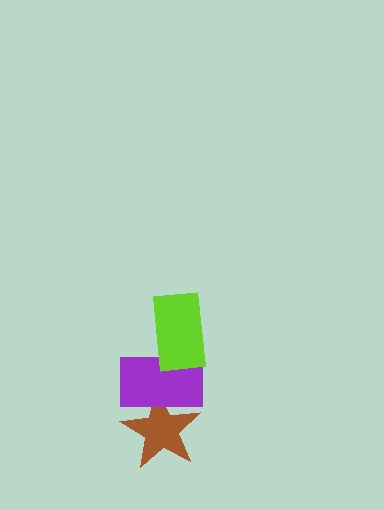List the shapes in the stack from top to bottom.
From top to bottom: the lime rectangle, the purple rectangle, the brown star.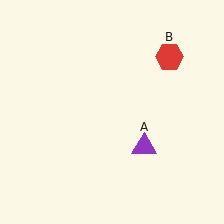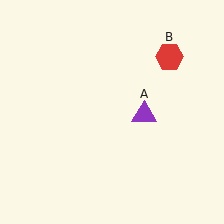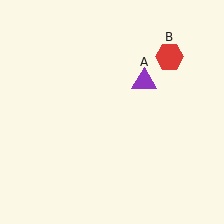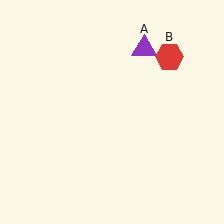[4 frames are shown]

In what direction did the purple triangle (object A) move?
The purple triangle (object A) moved up.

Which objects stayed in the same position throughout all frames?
Red hexagon (object B) remained stationary.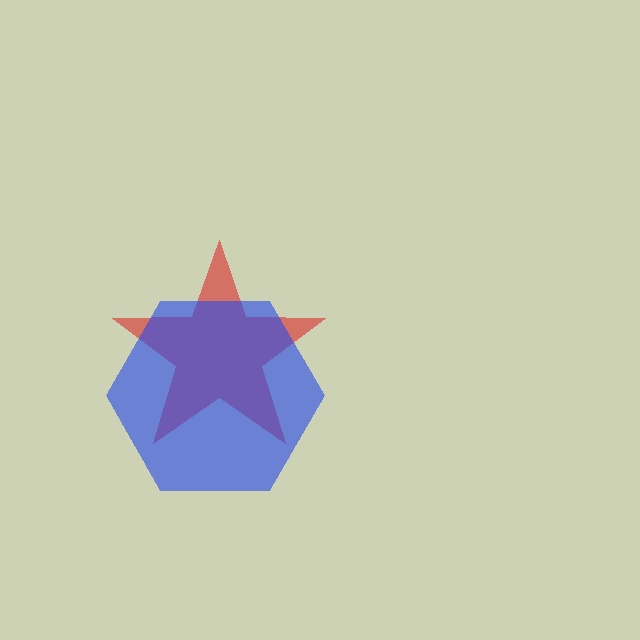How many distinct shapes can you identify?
There are 2 distinct shapes: a red star, a blue hexagon.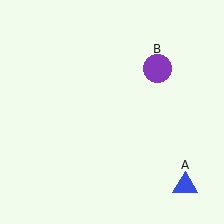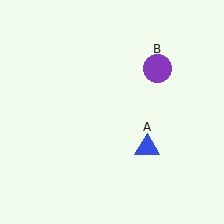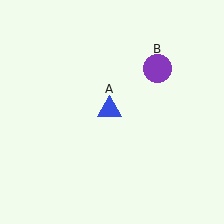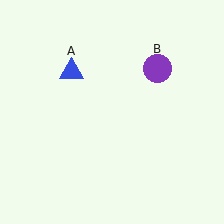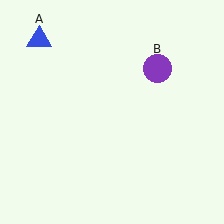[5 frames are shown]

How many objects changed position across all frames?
1 object changed position: blue triangle (object A).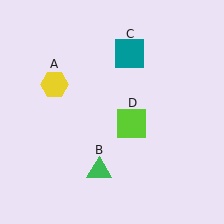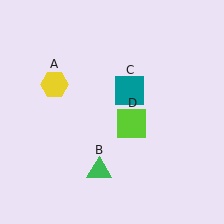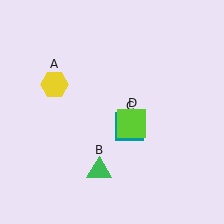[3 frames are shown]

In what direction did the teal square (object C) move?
The teal square (object C) moved down.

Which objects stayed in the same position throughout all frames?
Yellow hexagon (object A) and green triangle (object B) and lime square (object D) remained stationary.